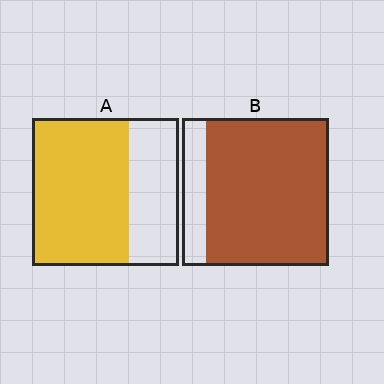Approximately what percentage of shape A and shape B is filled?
A is approximately 65% and B is approximately 85%.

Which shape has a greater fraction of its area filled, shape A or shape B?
Shape B.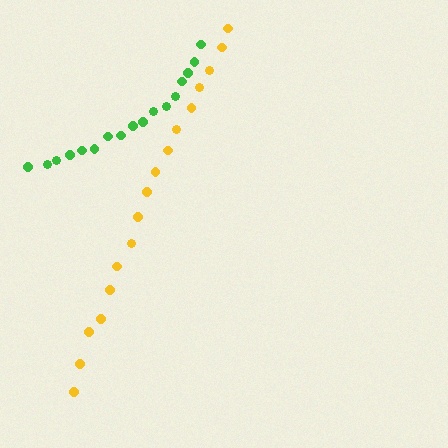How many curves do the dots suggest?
There are 2 distinct paths.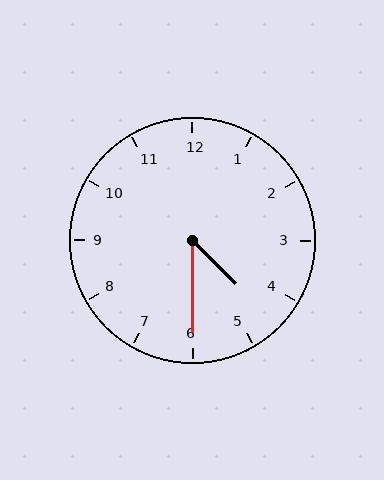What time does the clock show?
4:30.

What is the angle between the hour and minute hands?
Approximately 45 degrees.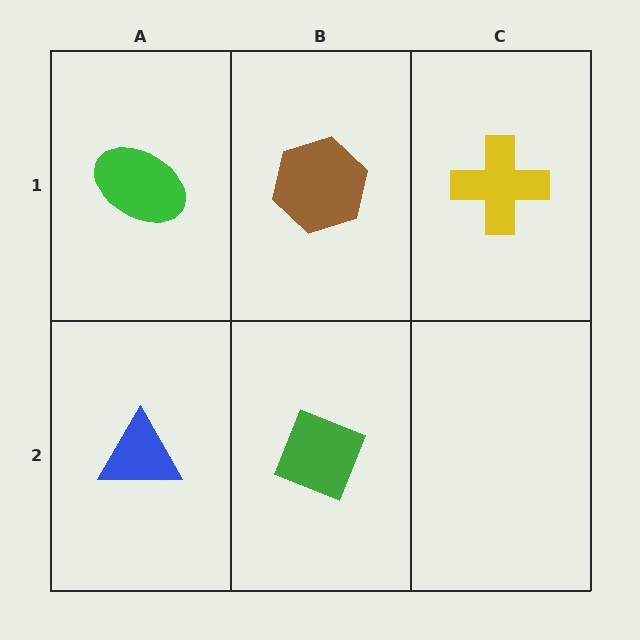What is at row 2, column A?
A blue triangle.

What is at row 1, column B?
A brown hexagon.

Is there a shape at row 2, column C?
No, that cell is empty.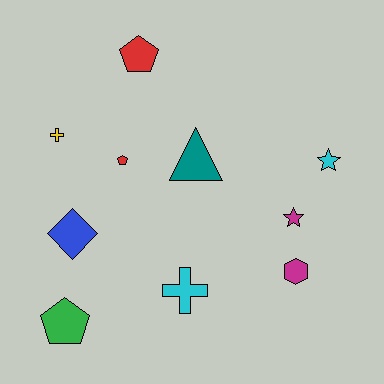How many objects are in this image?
There are 10 objects.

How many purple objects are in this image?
There are no purple objects.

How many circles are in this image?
There are no circles.